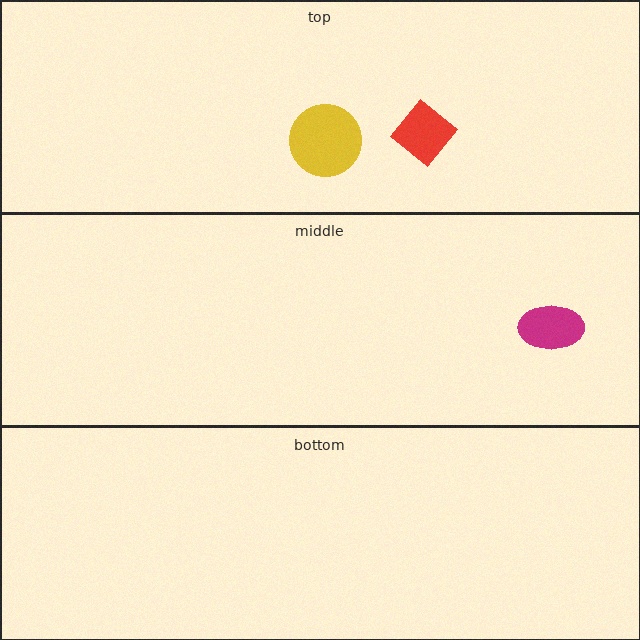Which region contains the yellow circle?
The top region.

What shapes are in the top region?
The red diamond, the yellow circle.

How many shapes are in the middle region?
1.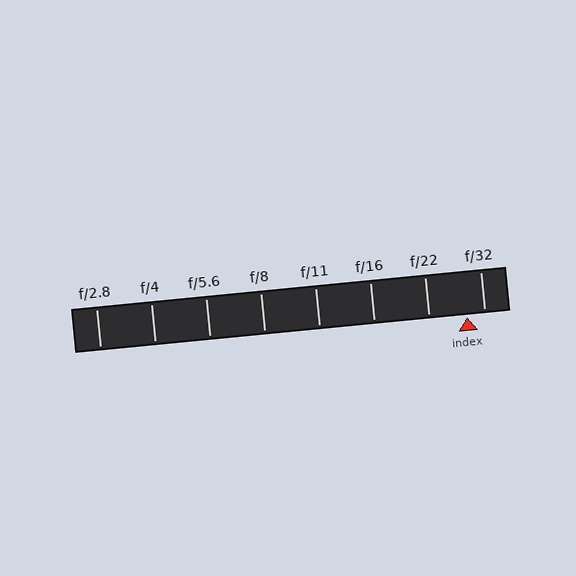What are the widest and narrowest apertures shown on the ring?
The widest aperture shown is f/2.8 and the narrowest is f/32.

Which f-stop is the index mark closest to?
The index mark is closest to f/32.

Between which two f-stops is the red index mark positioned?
The index mark is between f/22 and f/32.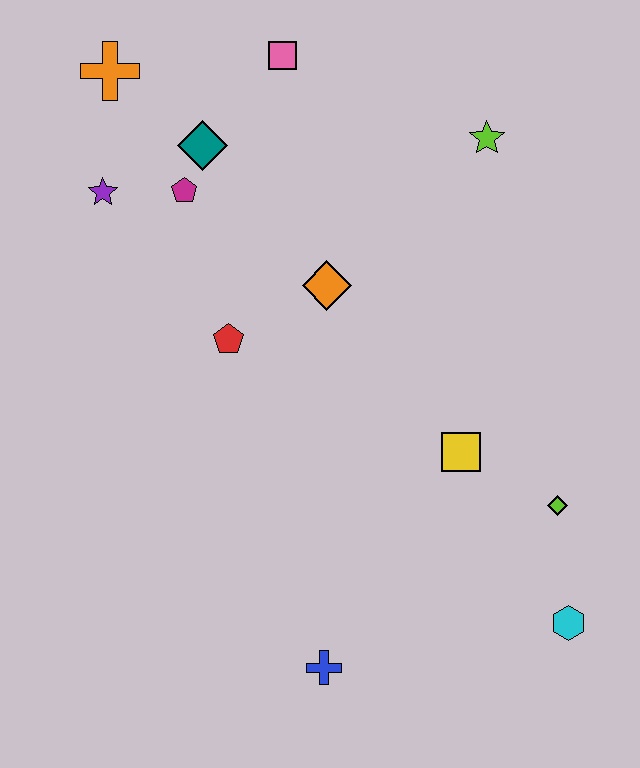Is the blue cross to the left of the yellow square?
Yes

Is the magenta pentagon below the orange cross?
Yes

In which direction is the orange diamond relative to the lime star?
The orange diamond is to the left of the lime star.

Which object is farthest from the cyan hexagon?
The orange cross is farthest from the cyan hexagon.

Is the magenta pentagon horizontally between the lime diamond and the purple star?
Yes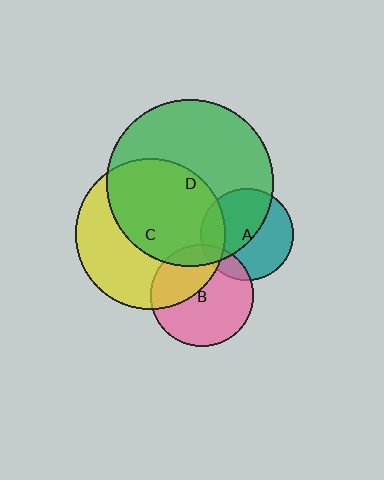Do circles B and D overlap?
Yes.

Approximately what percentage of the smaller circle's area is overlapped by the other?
Approximately 10%.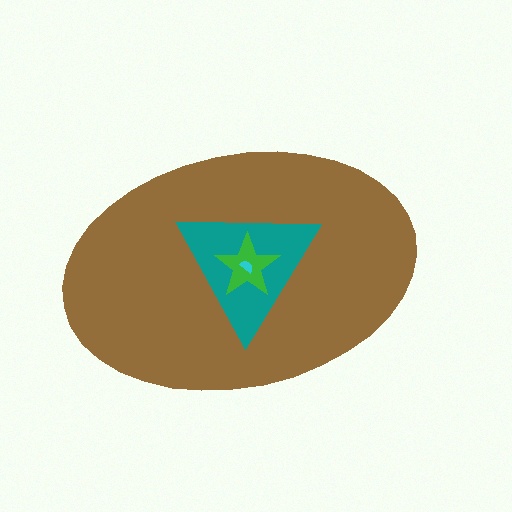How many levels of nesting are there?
4.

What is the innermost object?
The cyan semicircle.